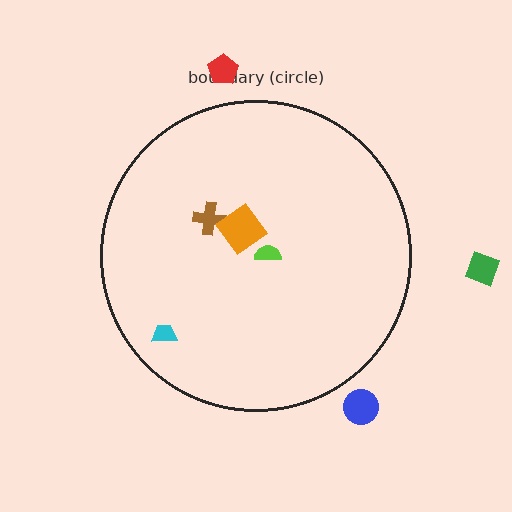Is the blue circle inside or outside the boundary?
Outside.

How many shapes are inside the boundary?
4 inside, 3 outside.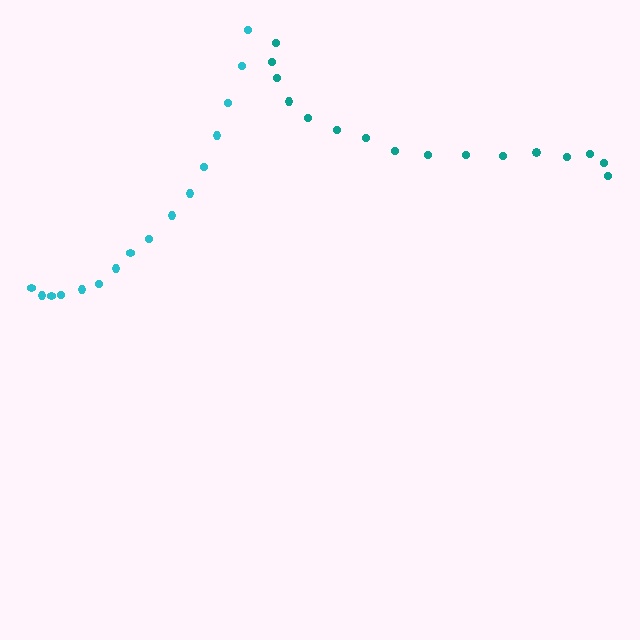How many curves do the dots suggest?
There are 2 distinct paths.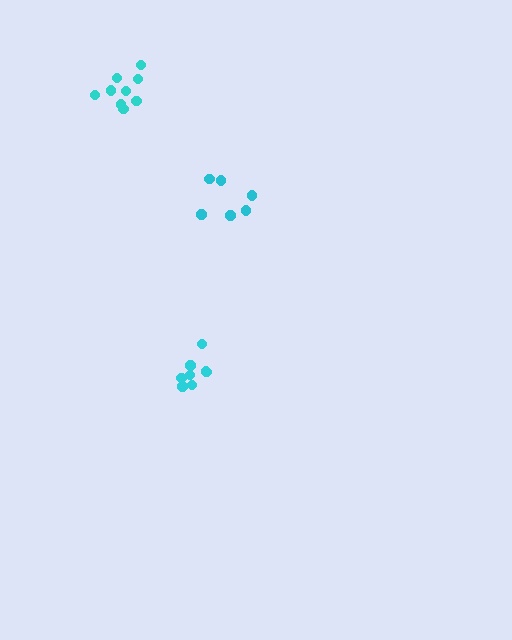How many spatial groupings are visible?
There are 3 spatial groupings.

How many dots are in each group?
Group 1: 8 dots, Group 2: 6 dots, Group 3: 9 dots (23 total).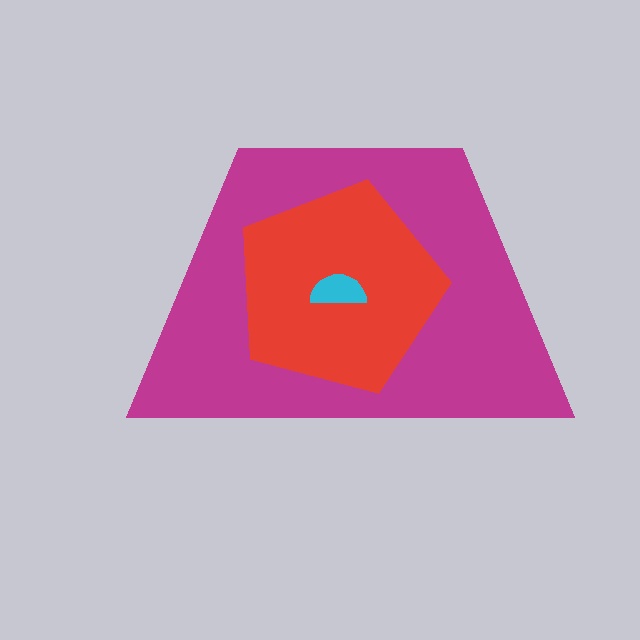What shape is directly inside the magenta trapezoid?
The red pentagon.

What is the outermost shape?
The magenta trapezoid.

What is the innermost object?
The cyan semicircle.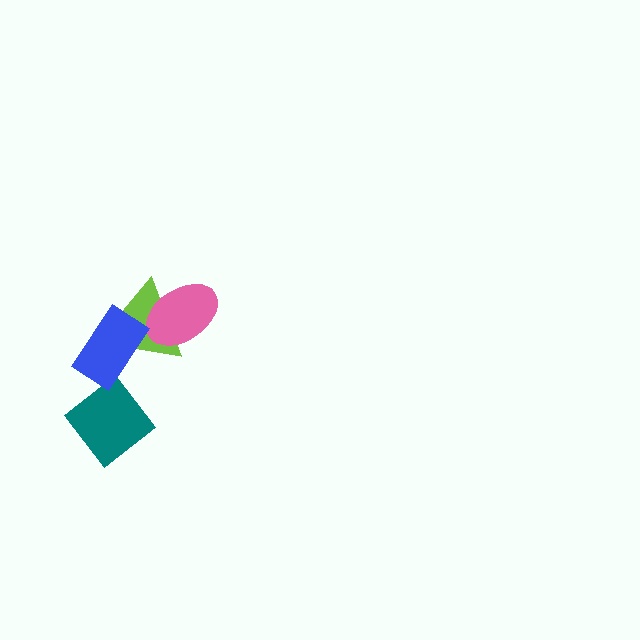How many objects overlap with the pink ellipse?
1 object overlaps with the pink ellipse.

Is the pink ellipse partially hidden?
No, no other shape covers it.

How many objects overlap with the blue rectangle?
2 objects overlap with the blue rectangle.